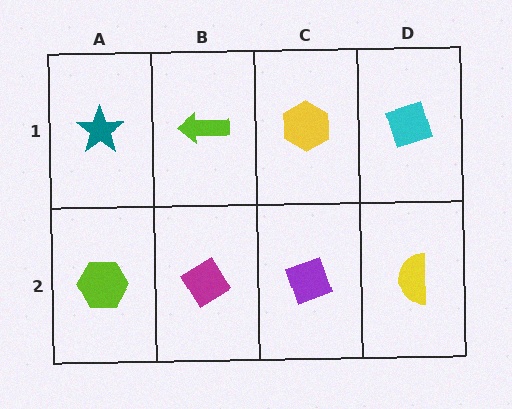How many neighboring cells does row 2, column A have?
2.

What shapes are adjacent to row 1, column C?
A purple diamond (row 2, column C), a lime arrow (row 1, column B), a cyan diamond (row 1, column D).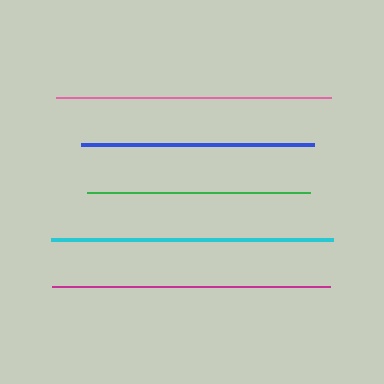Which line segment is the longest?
The cyan line is the longest at approximately 283 pixels.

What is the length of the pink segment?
The pink segment is approximately 274 pixels long.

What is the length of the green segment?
The green segment is approximately 223 pixels long.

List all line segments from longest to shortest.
From longest to shortest: cyan, magenta, pink, blue, green.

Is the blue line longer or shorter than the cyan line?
The cyan line is longer than the blue line.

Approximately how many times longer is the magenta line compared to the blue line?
The magenta line is approximately 1.2 times the length of the blue line.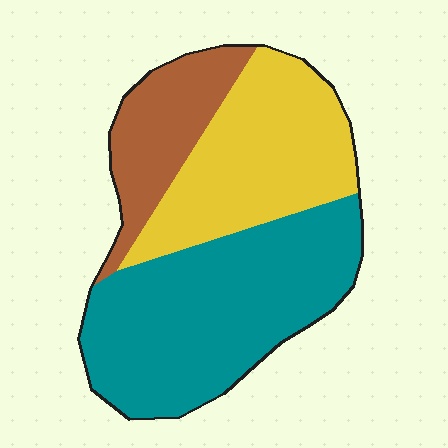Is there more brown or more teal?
Teal.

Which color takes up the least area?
Brown, at roughly 20%.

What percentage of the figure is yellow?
Yellow takes up about one third (1/3) of the figure.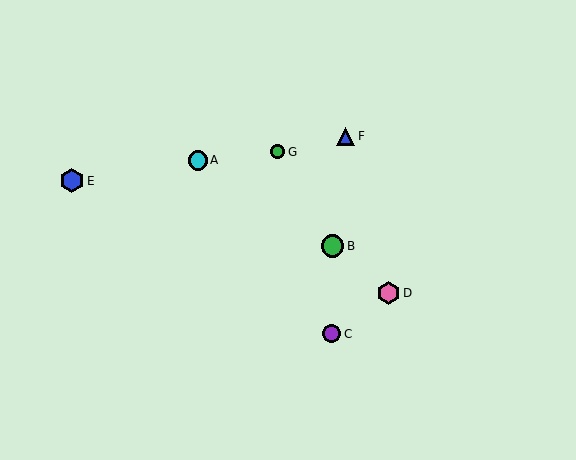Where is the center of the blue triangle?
The center of the blue triangle is at (346, 136).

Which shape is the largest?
The blue hexagon (labeled E) is the largest.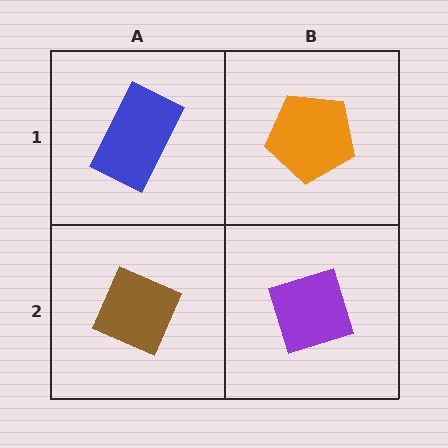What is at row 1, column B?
An orange pentagon.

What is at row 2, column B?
A purple diamond.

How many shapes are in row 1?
2 shapes.